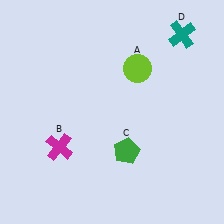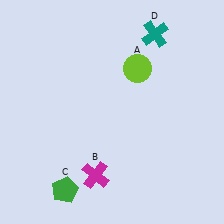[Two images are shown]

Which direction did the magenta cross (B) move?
The magenta cross (B) moved right.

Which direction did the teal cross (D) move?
The teal cross (D) moved left.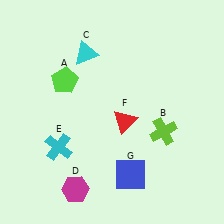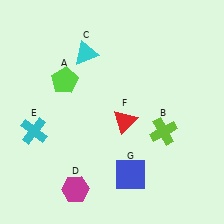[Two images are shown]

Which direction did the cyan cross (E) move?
The cyan cross (E) moved left.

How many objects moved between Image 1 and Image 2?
1 object moved between the two images.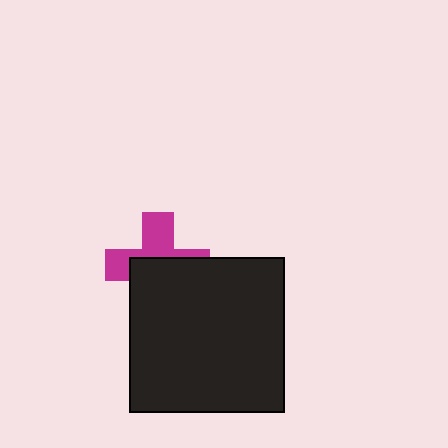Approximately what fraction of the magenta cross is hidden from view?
Roughly 54% of the magenta cross is hidden behind the black square.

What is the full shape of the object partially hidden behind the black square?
The partially hidden object is a magenta cross.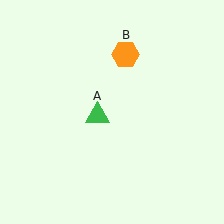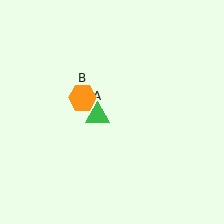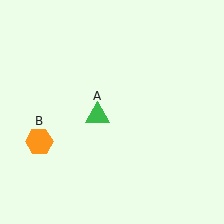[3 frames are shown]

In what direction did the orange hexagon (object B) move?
The orange hexagon (object B) moved down and to the left.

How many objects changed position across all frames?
1 object changed position: orange hexagon (object B).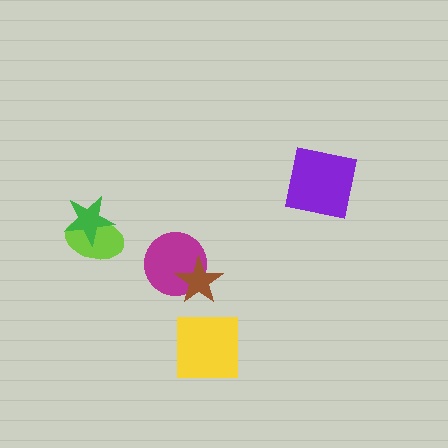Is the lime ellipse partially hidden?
Yes, it is partially covered by another shape.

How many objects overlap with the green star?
1 object overlaps with the green star.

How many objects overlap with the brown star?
1 object overlaps with the brown star.